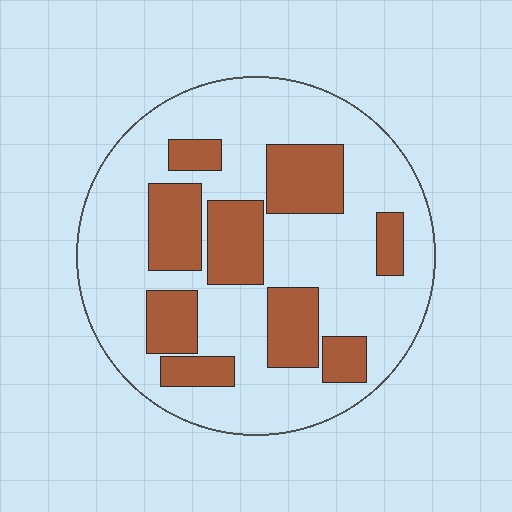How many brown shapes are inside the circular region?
9.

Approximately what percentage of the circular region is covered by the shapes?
Approximately 30%.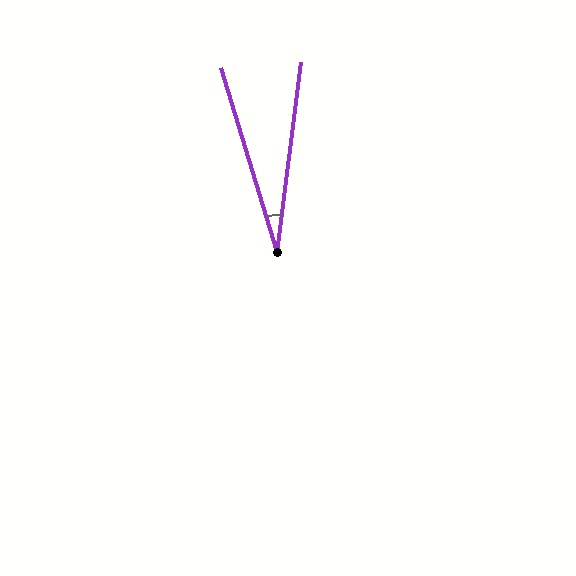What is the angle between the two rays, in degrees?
Approximately 24 degrees.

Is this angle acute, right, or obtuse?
It is acute.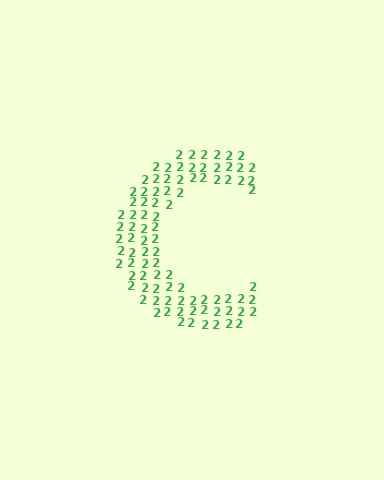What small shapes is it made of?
It is made of small digit 2's.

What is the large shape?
The large shape is the letter C.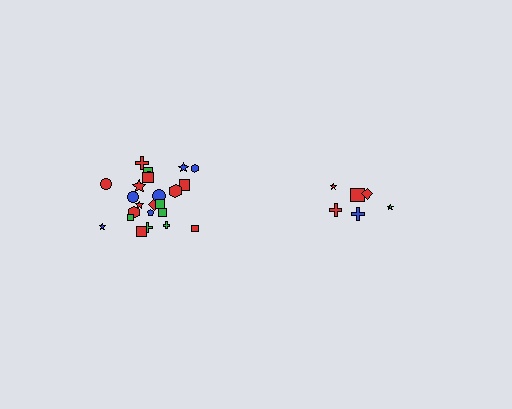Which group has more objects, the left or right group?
The left group.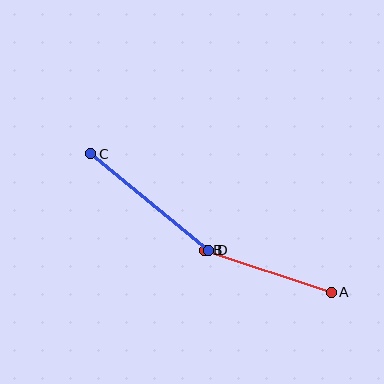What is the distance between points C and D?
The distance is approximately 152 pixels.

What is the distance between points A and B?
The distance is approximately 133 pixels.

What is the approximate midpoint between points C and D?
The midpoint is at approximately (150, 202) pixels.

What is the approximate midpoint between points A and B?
The midpoint is at approximately (268, 271) pixels.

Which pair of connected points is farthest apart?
Points C and D are farthest apart.